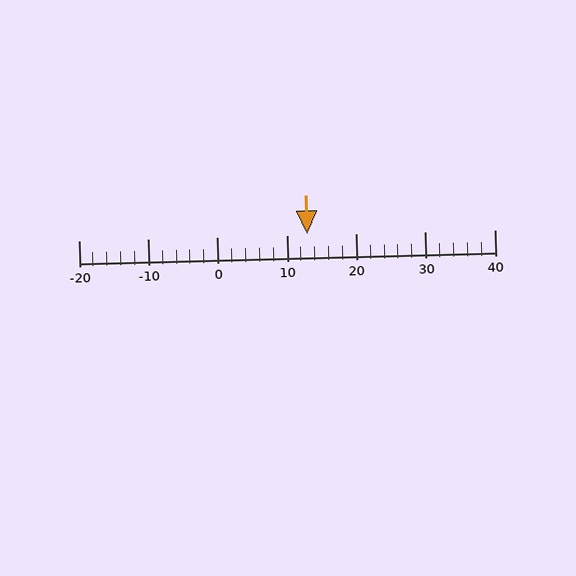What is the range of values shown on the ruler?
The ruler shows values from -20 to 40.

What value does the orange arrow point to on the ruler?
The orange arrow points to approximately 13.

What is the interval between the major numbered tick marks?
The major tick marks are spaced 10 units apart.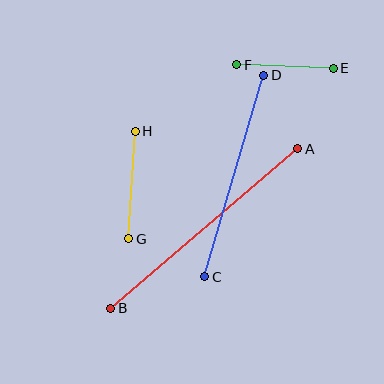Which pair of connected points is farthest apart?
Points A and B are farthest apart.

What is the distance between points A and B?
The distance is approximately 246 pixels.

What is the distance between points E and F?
The distance is approximately 96 pixels.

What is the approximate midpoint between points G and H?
The midpoint is at approximately (132, 185) pixels.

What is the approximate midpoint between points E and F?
The midpoint is at approximately (285, 66) pixels.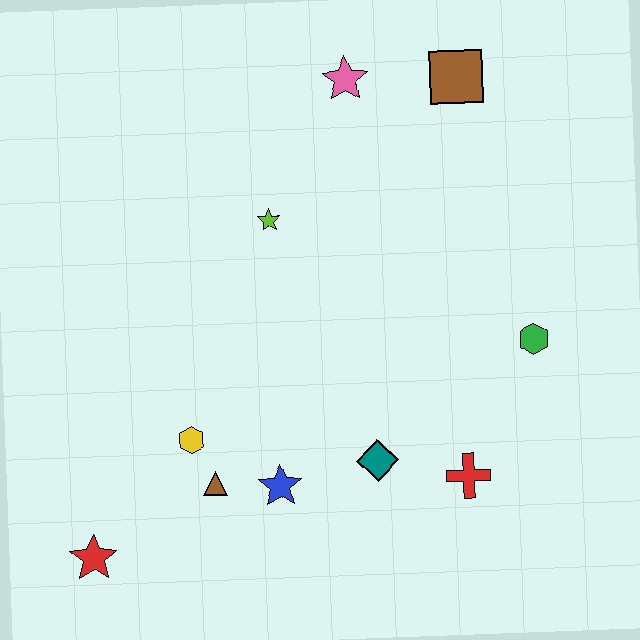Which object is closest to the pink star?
The brown square is closest to the pink star.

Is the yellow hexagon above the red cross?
Yes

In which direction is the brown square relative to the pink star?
The brown square is to the right of the pink star.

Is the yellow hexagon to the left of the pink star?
Yes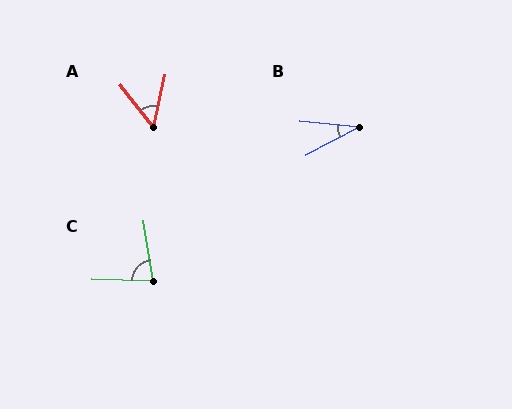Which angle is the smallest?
B, at approximately 34 degrees.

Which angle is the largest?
C, at approximately 79 degrees.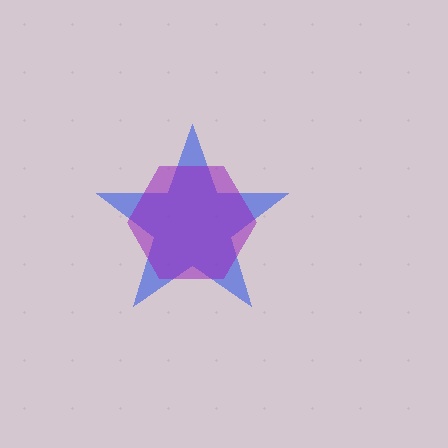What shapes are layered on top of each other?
The layered shapes are: a blue star, a purple hexagon.